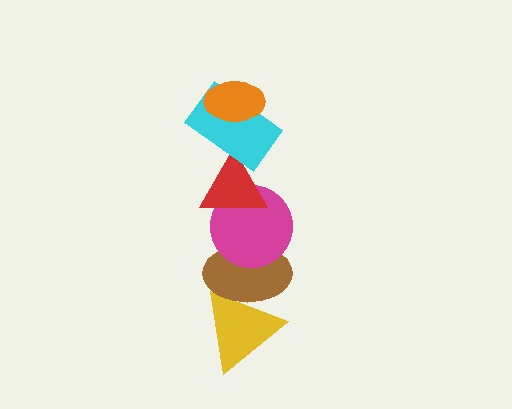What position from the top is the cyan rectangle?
The cyan rectangle is 2nd from the top.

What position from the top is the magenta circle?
The magenta circle is 4th from the top.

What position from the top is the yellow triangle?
The yellow triangle is 6th from the top.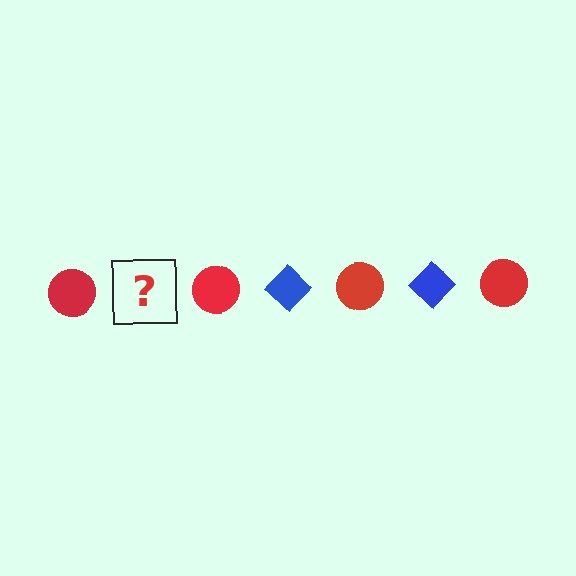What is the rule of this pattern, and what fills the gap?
The rule is that the pattern alternates between red circle and blue diamond. The gap should be filled with a blue diamond.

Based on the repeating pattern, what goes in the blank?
The blank should be a blue diamond.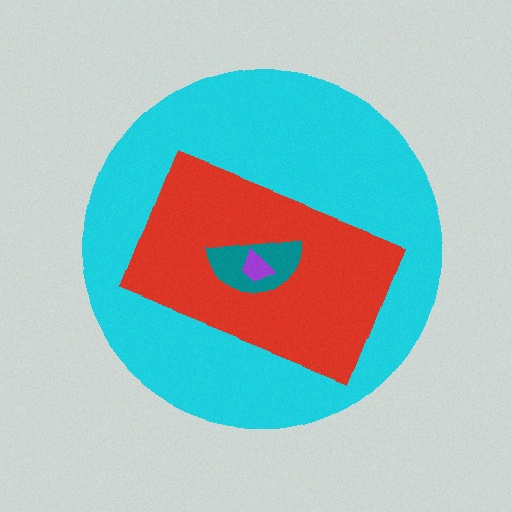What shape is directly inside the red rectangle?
The teal semicircle.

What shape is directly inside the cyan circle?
The red rectangle.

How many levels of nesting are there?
4.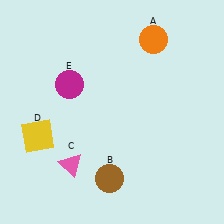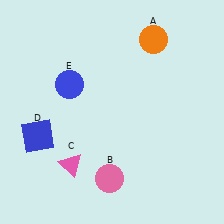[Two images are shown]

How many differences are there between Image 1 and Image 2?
There are 3 differences between the two images.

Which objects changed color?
B changed from brown to pink. D changed from yellow to blue. E changed from magenta to blue.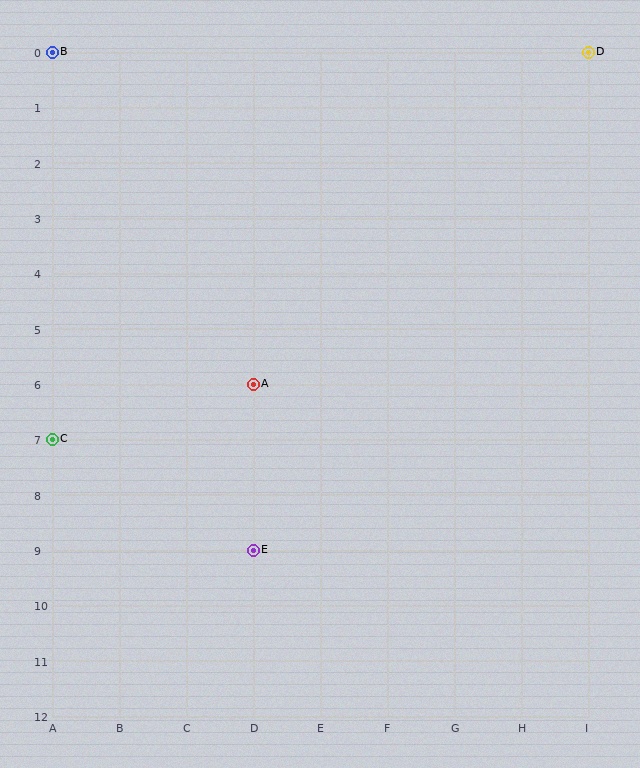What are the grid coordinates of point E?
Point E is at grid coordinates (D, 9).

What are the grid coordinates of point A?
Point A is at grid coordinates (D, 6).